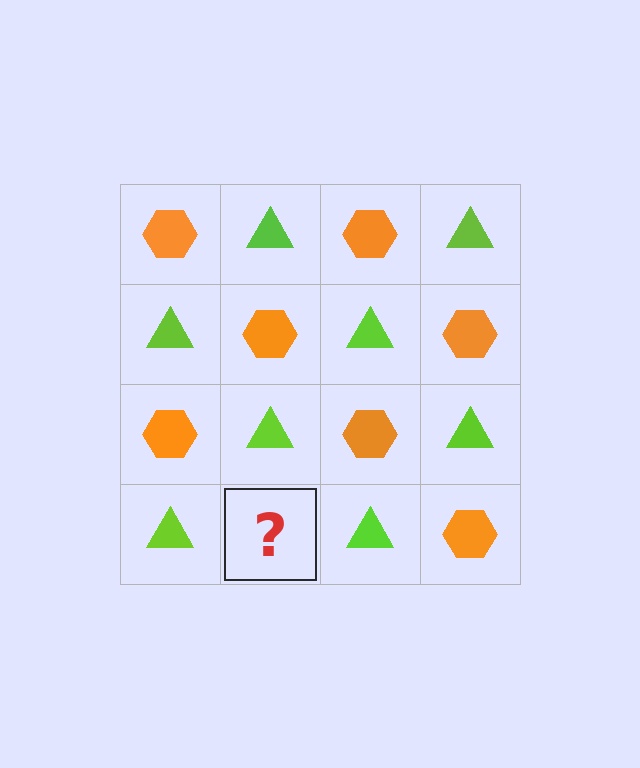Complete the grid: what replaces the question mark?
The question mark should be replaced with an orange hexagon.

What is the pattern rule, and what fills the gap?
The rule is that it alternates orange hexagon and lime triangle in a checkerboard pattern. The gap should be filled with an orange hexagon.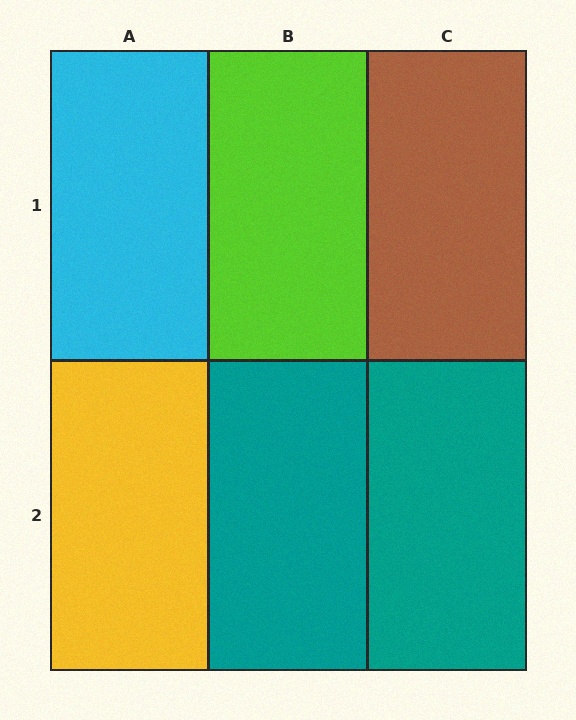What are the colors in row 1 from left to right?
Cyan, lime, brown.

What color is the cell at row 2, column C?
Teal.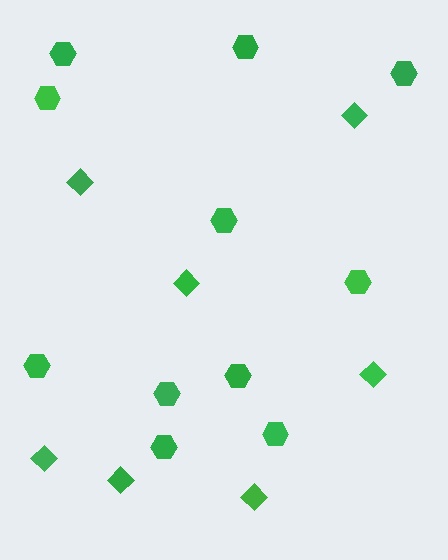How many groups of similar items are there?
There are 2 groups: one group of hexagons (11) and one group of diamonds (7).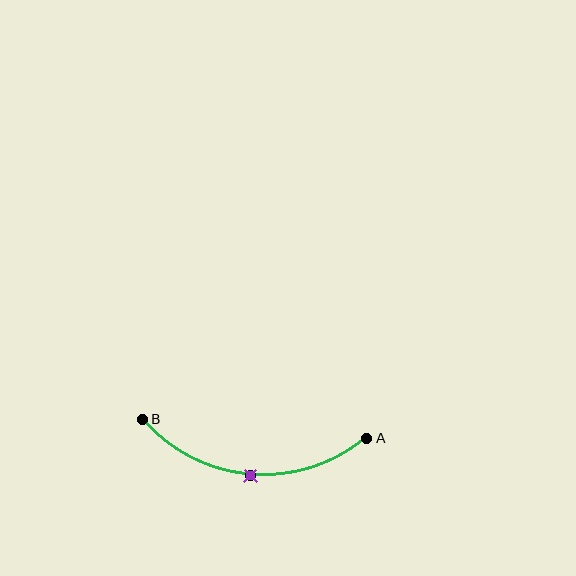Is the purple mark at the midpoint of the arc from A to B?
Yes. The purple mark lies on the arc at equal arc-length from both A and B — it is the arc midpoint.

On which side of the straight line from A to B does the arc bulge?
The arc bulges below the straight line connecting A and B.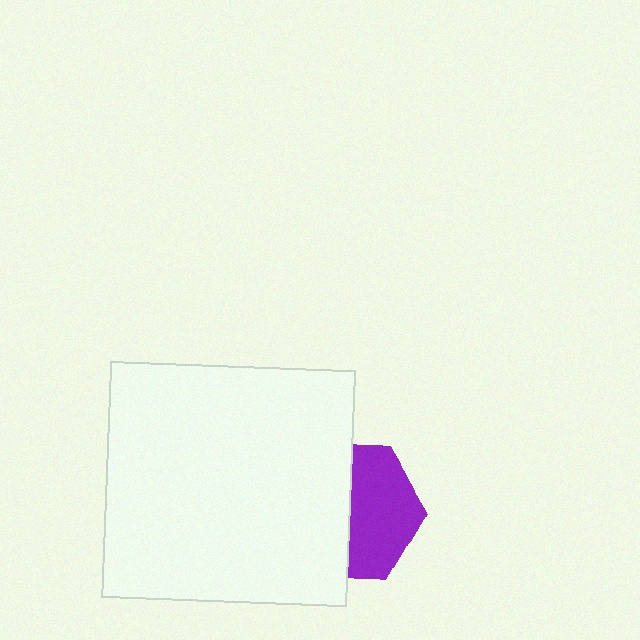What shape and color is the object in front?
The object in front is a white rectangle.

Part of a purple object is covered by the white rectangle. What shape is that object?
It is a hexagon.